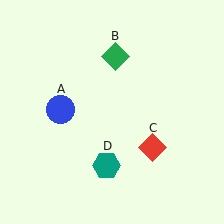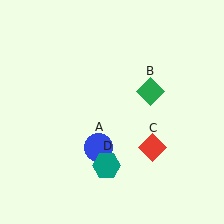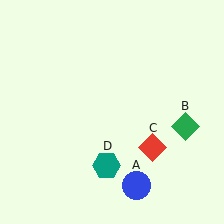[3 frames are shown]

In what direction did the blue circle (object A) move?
The blue circle (object A) moved down and to the right.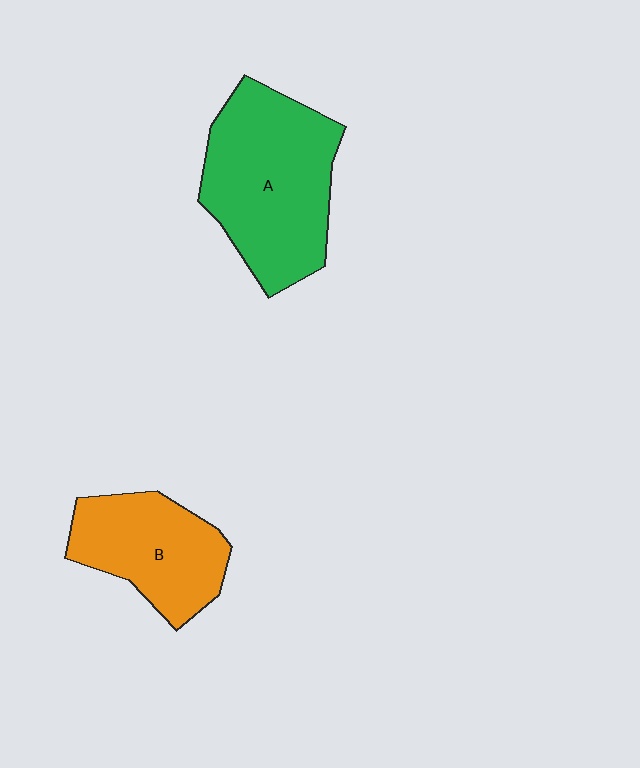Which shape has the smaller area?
Shape B (orange).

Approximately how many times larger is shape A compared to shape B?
Approximately 1.5 times.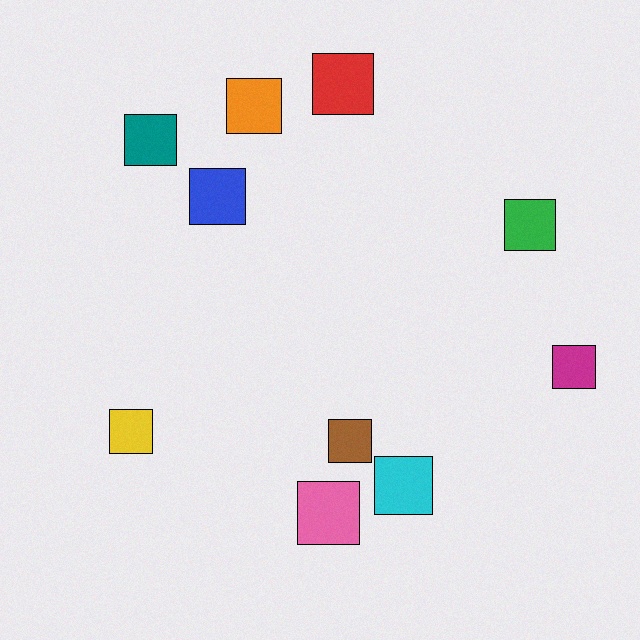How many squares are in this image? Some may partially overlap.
There are 10 squares.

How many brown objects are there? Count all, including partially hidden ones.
There is 1 brown object.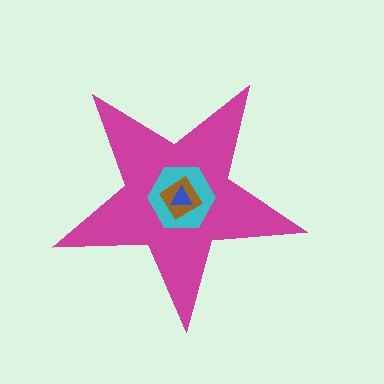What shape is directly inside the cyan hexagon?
The brown diamond.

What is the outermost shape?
The magenta star.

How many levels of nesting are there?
4.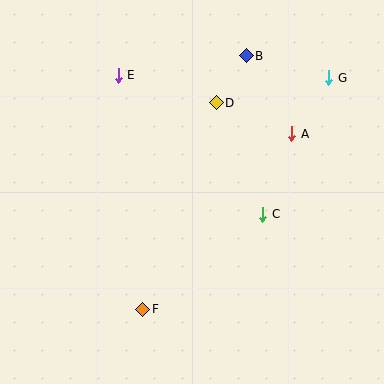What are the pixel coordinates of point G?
Point G is at (329, 78).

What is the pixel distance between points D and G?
The distance between D and G is 115 pixels.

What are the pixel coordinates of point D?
Point D is at (216, 103).